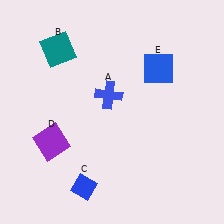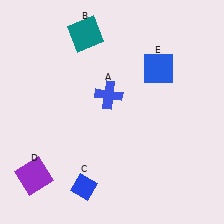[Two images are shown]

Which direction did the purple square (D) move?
The purple square (D) moved down.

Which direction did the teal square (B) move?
The teal square (B) moved right.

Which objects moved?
The objects that moved are: the teal square (B), the purple square (D).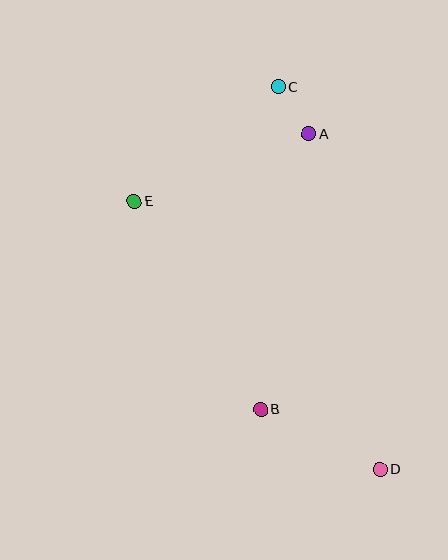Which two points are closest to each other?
Points A and C are closest to each other.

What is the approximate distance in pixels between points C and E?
The distance between C and E is approximately 184 pixels.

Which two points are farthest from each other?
Points C and D are farthest from each other.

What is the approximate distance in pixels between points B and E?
The distance between B and E is approximately 244 pixels.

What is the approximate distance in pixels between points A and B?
The distance between A and B is approximately 280 pixels.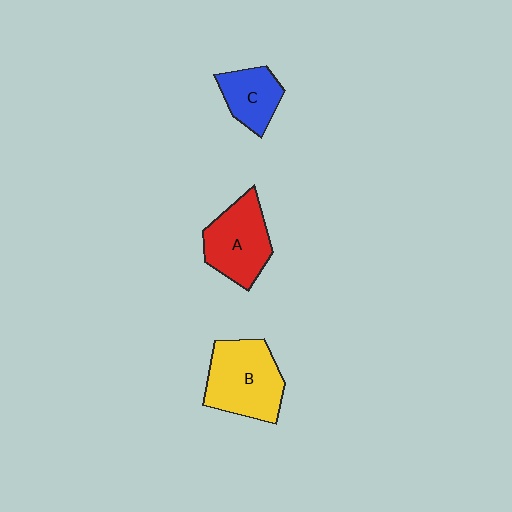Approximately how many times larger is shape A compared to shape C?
Approximately 1.5 times.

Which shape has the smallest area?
Shape C (blue).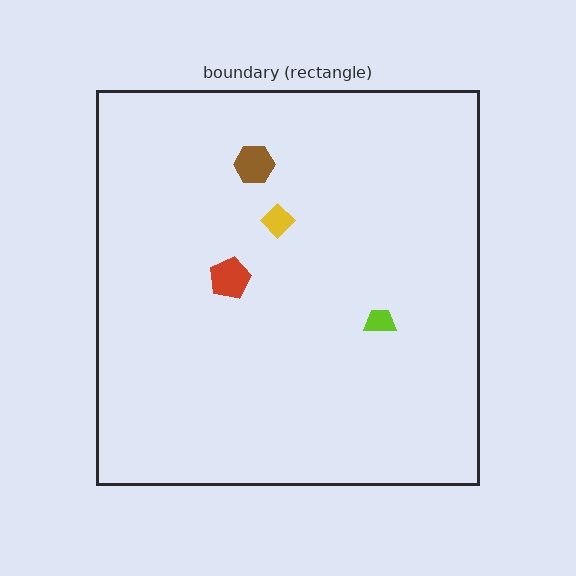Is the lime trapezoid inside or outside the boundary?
Inside.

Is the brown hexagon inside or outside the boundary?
Inside.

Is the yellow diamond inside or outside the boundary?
Inside.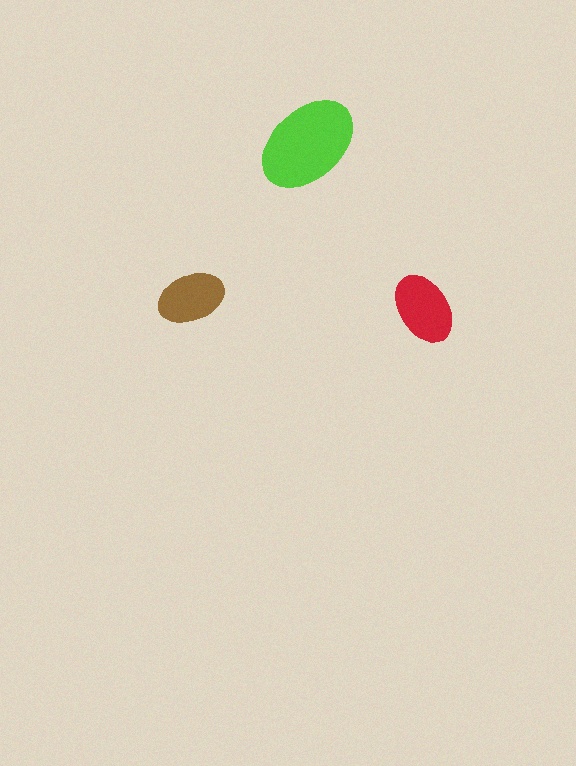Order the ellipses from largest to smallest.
the lime one, the red one, the brown one.